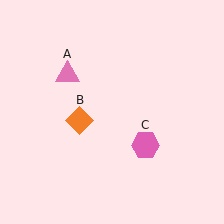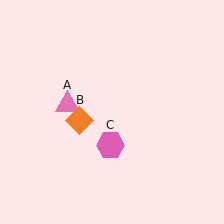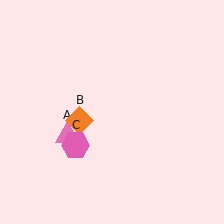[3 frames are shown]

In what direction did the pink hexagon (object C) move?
The pink hexagon (object C) moved left.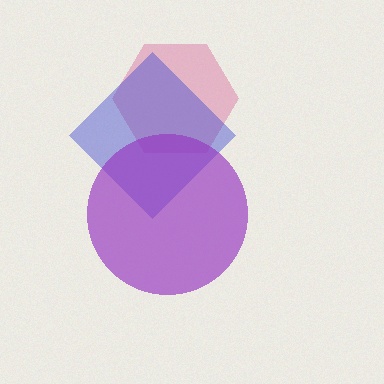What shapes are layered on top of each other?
The layered shapes are: a pink hexagon, a blue diamond, a purple circle.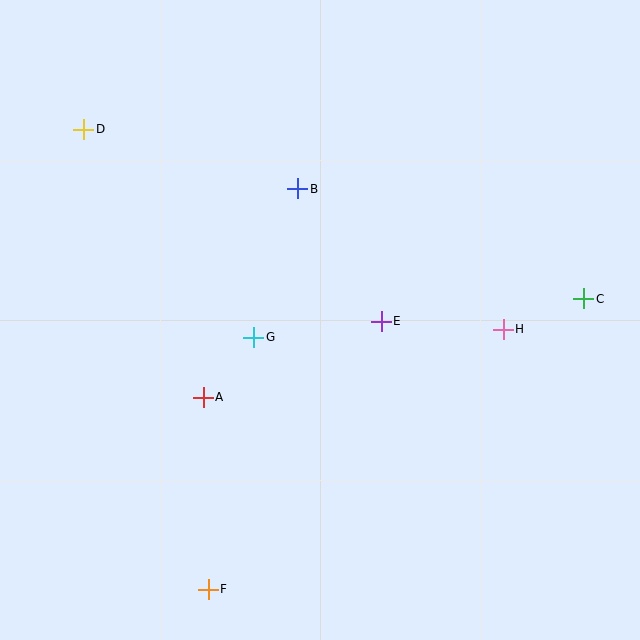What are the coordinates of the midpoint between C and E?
The midpoint between C and E is at (483, 310).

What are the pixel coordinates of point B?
Point B is at (298, 189).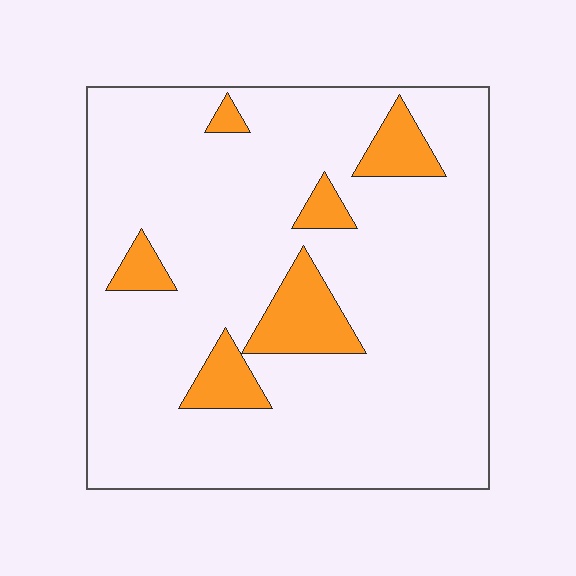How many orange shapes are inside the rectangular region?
6.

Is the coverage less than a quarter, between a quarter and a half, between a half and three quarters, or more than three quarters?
Less than a quarter.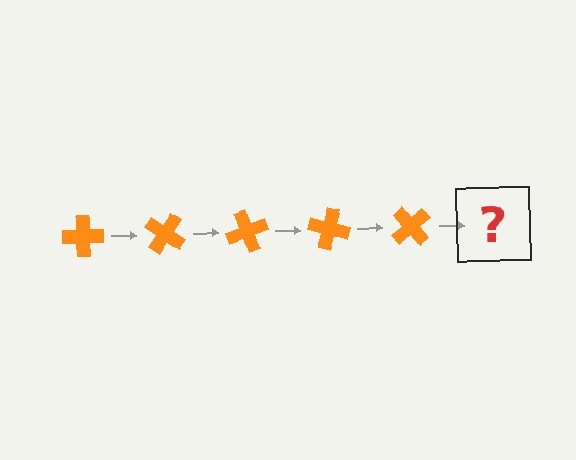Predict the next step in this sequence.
The next step is an orange cross rotated 175 degrees.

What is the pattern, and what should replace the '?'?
The pattern is that the cross rotates 35 degrees each step. The '?' should be an orange cross rotated 175 degrees.